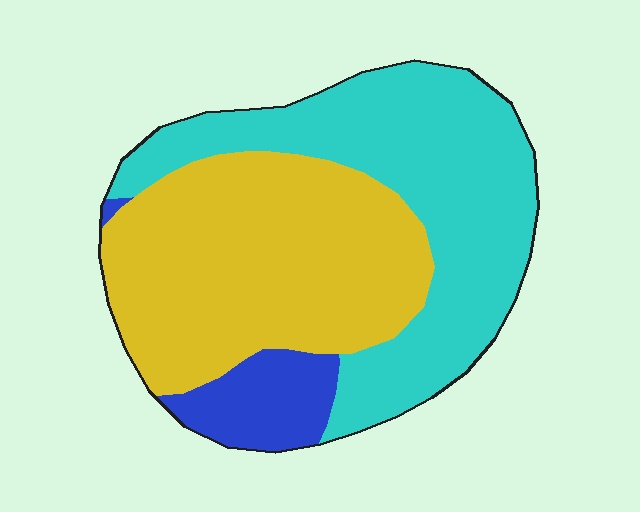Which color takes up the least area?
Blue, at roughly 10%.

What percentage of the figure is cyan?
Cyan takes up about two fifths (2/5) of the figure.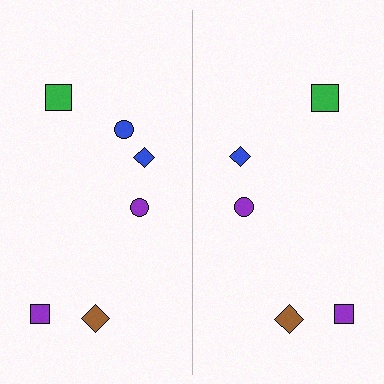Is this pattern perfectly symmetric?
No, the pattern is not perfectly symmetric. A blue circle is missing from the right side.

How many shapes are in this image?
There are 11 shapes in this image.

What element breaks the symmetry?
A blue circle is missing from the right side.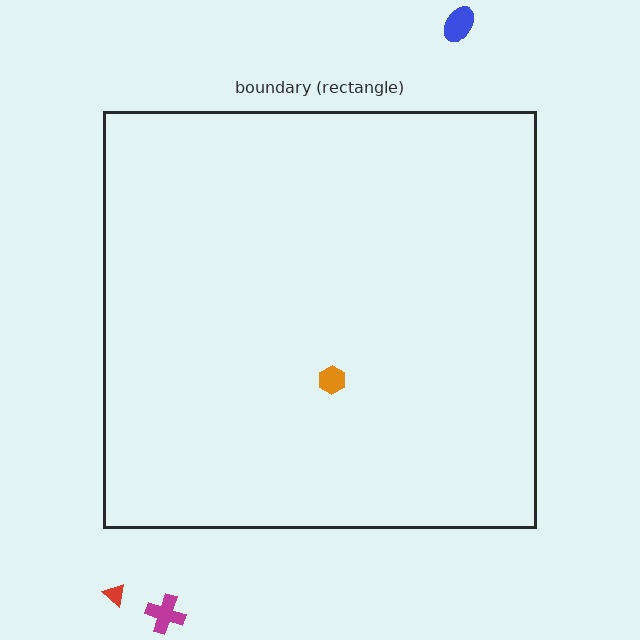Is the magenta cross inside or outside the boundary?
Outside.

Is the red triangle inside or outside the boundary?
Outside.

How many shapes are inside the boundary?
1 inside, 3 outside.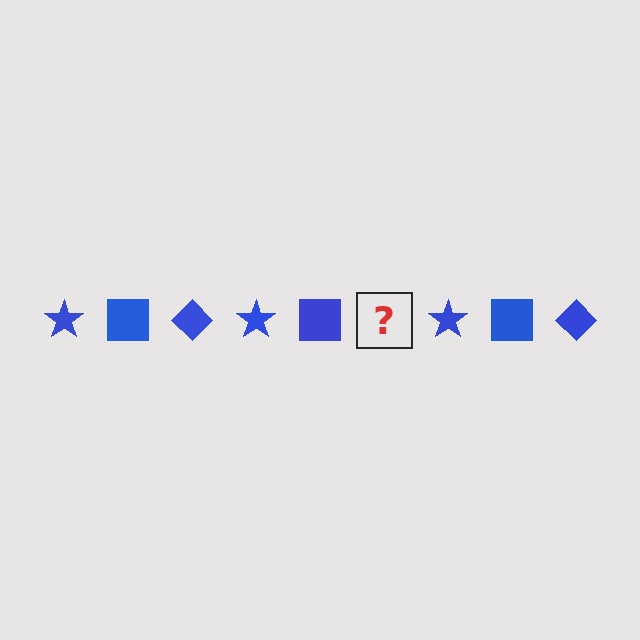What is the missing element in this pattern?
The missing element is a blue diamond.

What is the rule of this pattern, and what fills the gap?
The rule is that the pattern cycles through star, square, diamond shapes in blue. The gap should be filled with a blue diamond.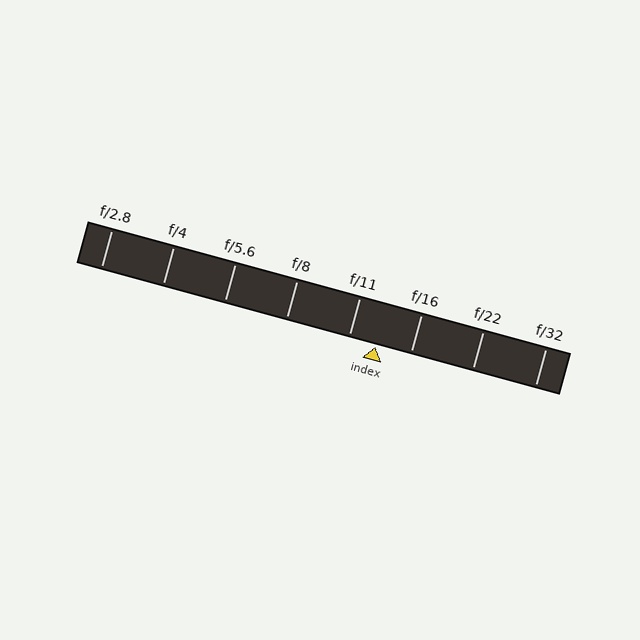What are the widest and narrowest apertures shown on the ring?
The widest aperture shown is f/2.8 and the narrowest is f/32.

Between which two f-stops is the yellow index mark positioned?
The index mark is between f/11 and f/16.